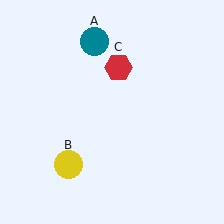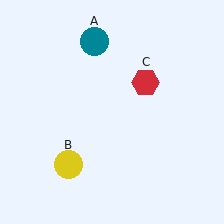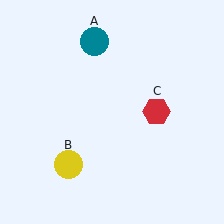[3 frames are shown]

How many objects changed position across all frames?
1 object changed position: red hexagon (object C).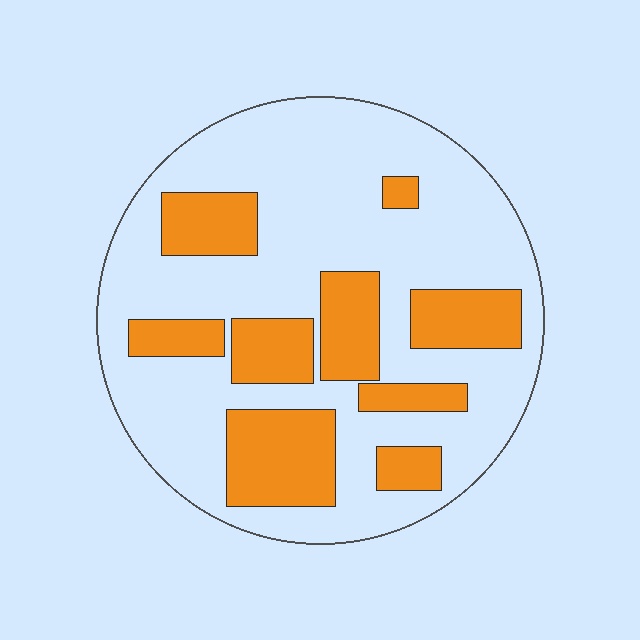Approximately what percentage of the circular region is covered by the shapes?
Approximately 30%.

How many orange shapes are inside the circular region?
9.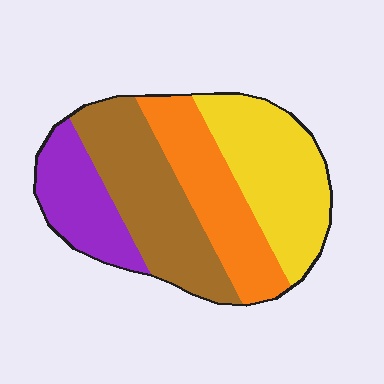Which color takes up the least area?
Purple, at roughly 20%.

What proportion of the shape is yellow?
Yellow covers 29% of the shape.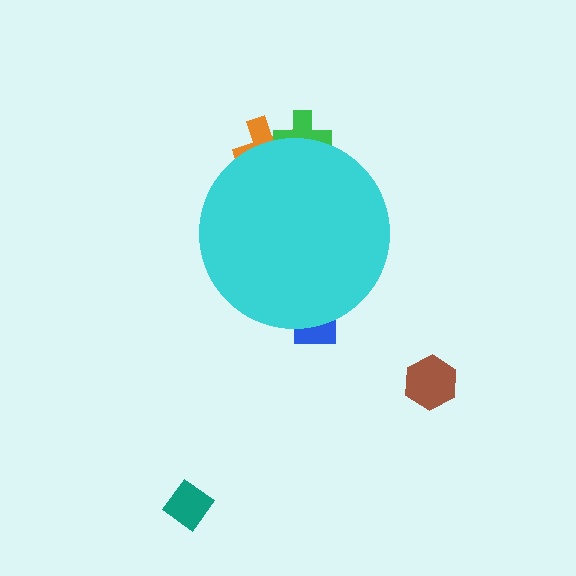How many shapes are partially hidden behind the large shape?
3 shapes are partially hidden.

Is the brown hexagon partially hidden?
No, the brown hexagon is fully visible.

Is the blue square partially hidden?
Yes, the blue square is partially hidden behind the cyan circle.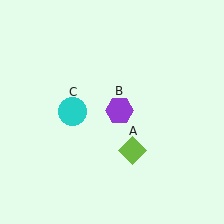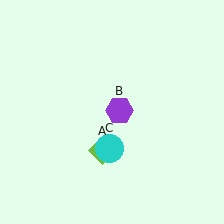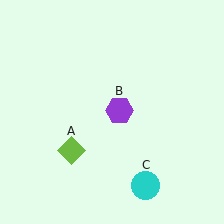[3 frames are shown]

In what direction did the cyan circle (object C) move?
The cyan circle (object C) moved down and to the right.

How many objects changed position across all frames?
2 objects changed position: lime diamond (object A), cyan circle (object C).